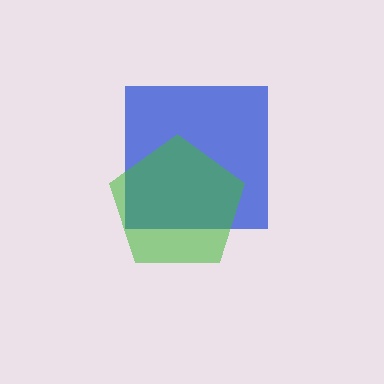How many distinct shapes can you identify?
There are 2 distinct shapes: a blue square, a green pentagon.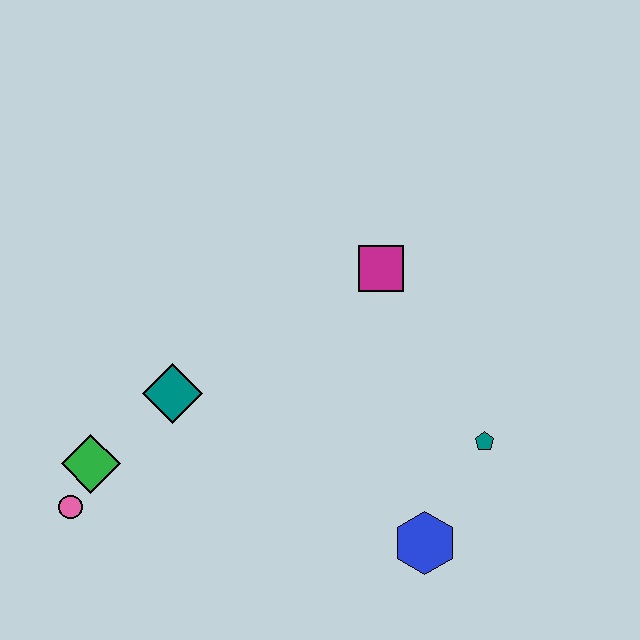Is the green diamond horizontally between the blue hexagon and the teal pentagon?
No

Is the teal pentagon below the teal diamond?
Yes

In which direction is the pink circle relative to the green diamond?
The pink circle is below the green diamond.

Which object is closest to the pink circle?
The green diamond is closest to the pink circle.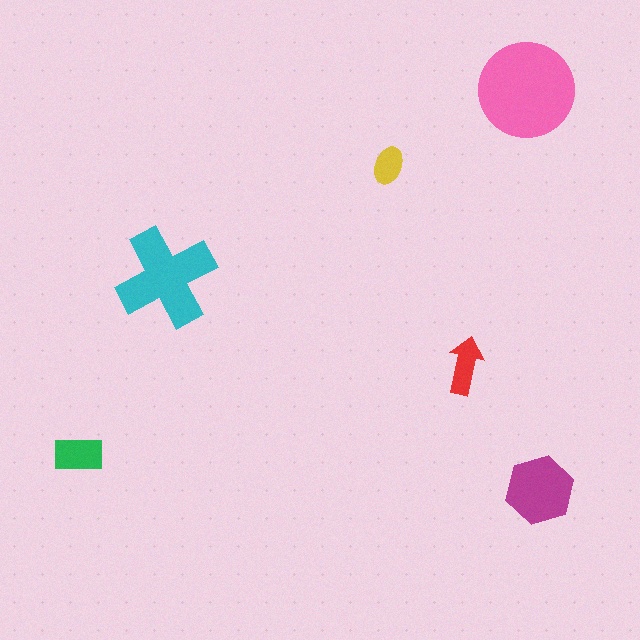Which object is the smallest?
The yellow ellipse.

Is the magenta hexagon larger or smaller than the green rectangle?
Larger.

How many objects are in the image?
There are 6 objects in the image.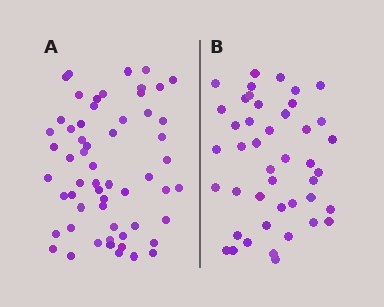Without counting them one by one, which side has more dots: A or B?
Region A (the left region) has more dots.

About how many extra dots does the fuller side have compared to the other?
Region A has approximately 15 more dots than region B.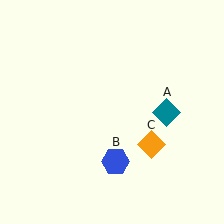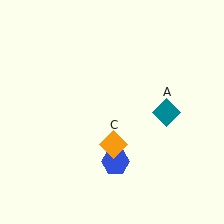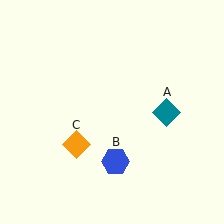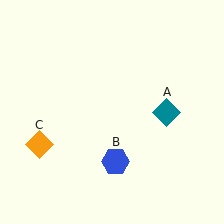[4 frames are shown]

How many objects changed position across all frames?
1 object changed position: orange diamond (object C).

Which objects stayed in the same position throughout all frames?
Teal diamond (object A) and blue hexagon (object B) remained stationary.